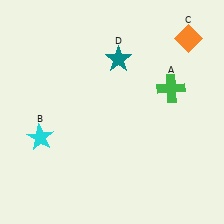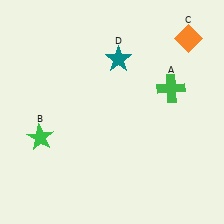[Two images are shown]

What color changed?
The star (B) changed from cyan in Image 1 to green in Image 2.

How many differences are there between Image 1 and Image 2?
There is 1 difference between the two images.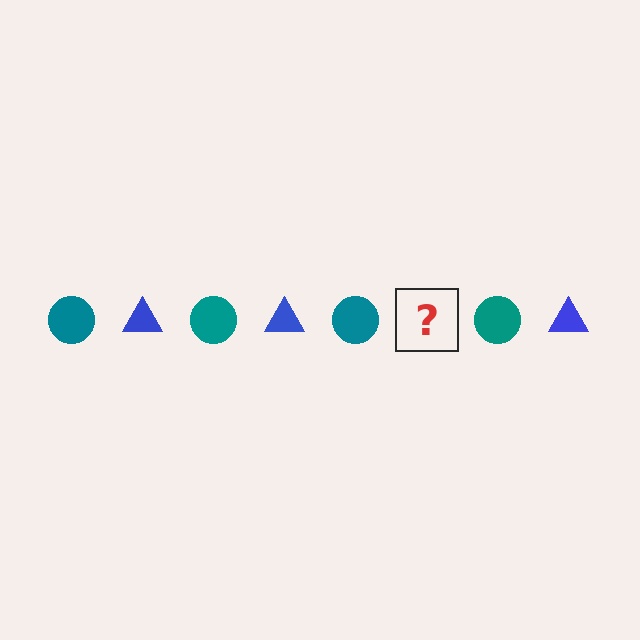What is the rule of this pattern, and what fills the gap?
The rule is that the pattern alternates between teal circle and blue triangle. The gap should be filled with a blue triangle.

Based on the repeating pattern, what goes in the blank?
The blank should be a blue triangle.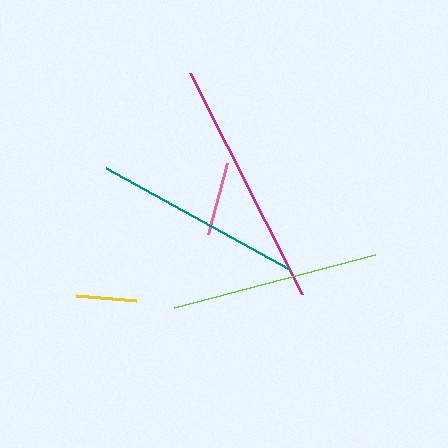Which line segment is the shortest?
The yellow line is the shortest at approximately 60 pixels.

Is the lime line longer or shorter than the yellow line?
The lime line is longer than the yellow line.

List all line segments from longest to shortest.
From longest to shortest: magenta, teal, lime, pink, yellow.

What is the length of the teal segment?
The teal segment is approximately 209 pixels long.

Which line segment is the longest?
The magenta line is the longest at approximately 249 pixels.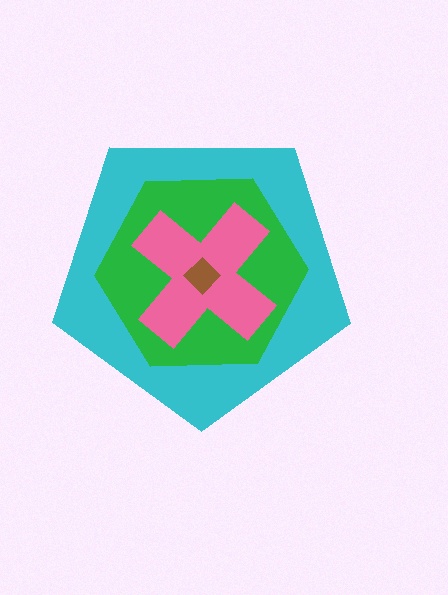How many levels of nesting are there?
4.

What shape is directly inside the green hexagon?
The pink cross.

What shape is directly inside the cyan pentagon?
The green hexagon.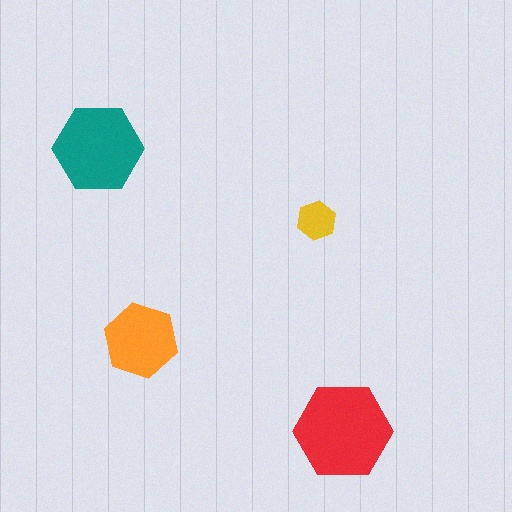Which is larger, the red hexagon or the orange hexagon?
The red one.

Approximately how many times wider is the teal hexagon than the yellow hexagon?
About 2.5 times wider.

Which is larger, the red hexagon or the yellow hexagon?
The red one.